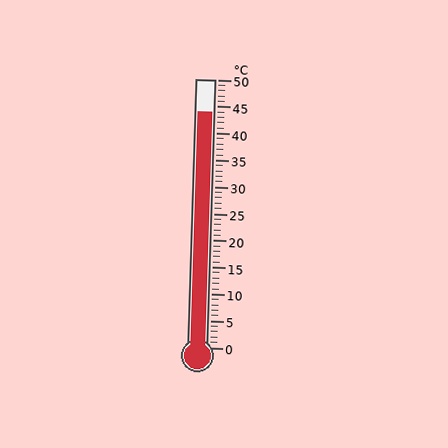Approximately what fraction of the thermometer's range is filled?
The thermometer is filled to approximately 90% of its range.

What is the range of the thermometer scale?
The thermometer scale ranges from 0°C to 50°C.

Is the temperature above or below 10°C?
The temperature is above 10°C.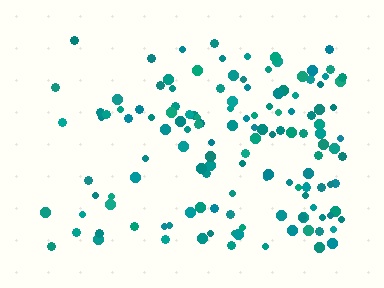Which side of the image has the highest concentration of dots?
The right.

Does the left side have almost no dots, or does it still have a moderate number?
Still a moderate number, just noticeably fewer than the right.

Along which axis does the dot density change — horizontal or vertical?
Horizontal.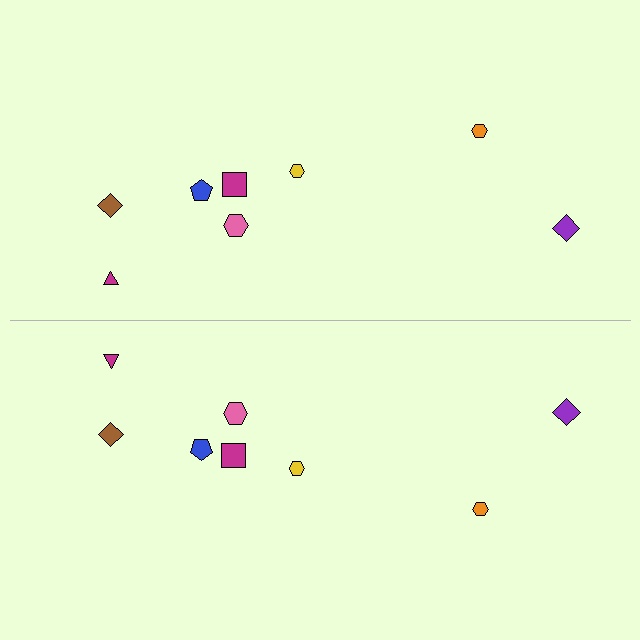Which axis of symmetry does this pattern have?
The pattern has a horizontal axis of symmetry running through the center of the image.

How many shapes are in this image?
There are 16 shapes in this image.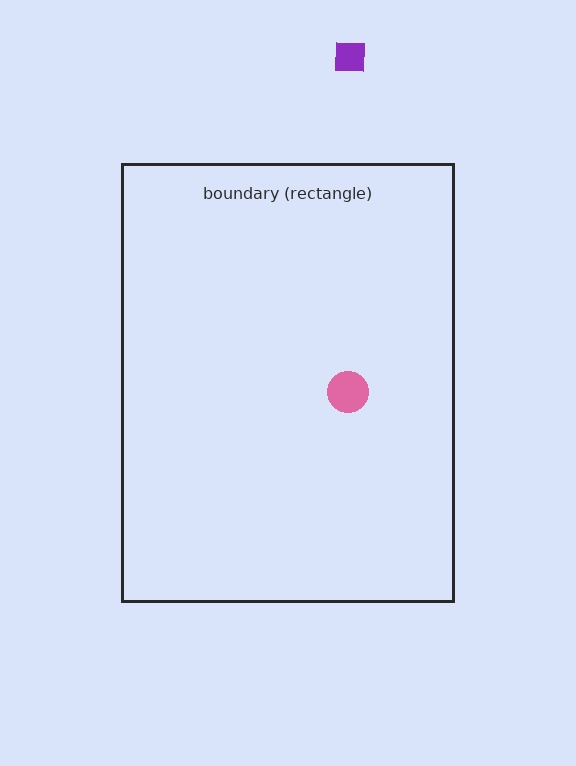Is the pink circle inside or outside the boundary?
Inside.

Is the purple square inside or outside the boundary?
Outside.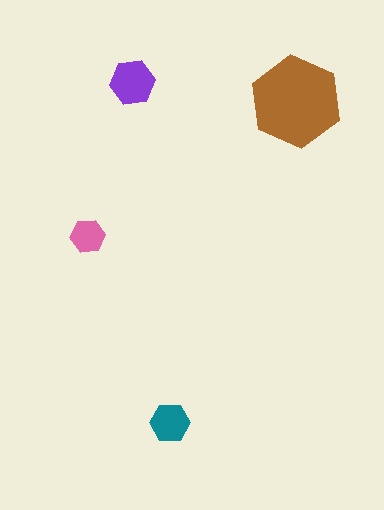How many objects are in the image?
There are 4 objects in the image.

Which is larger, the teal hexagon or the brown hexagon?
The brown one.